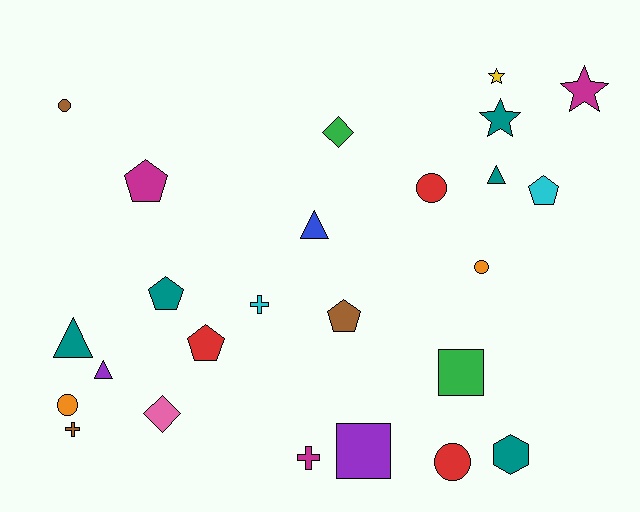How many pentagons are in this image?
There are 5 pentagons.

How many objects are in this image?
There are 25 objects.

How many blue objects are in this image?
There is 1 blue object.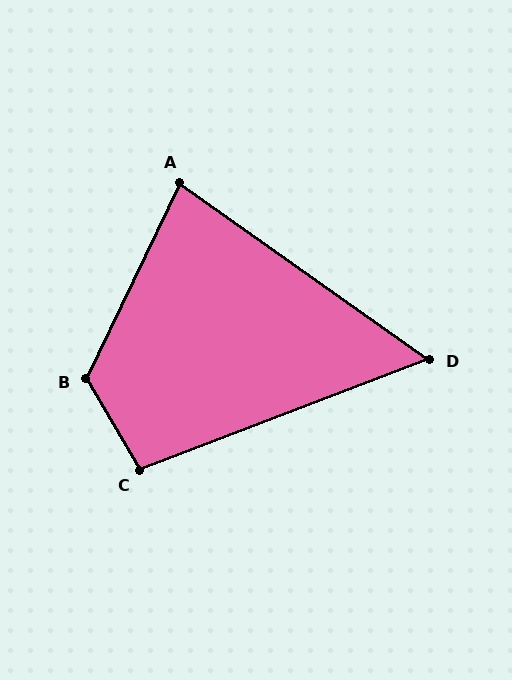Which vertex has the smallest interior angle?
D, at approximately 56 degrees.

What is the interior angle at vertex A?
Approximately 81 degrees (acute).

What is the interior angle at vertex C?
Approximately 99 degrees (obtuse).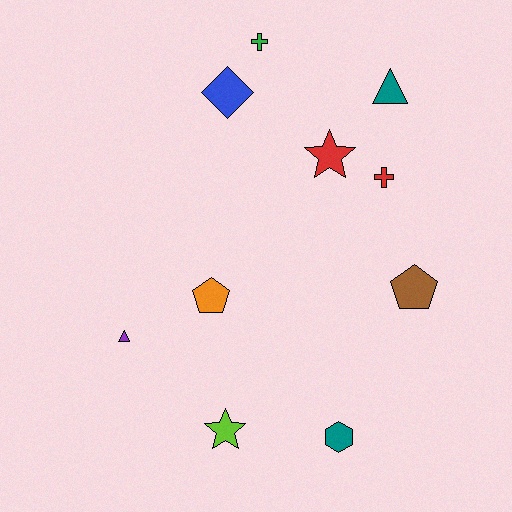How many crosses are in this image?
There are 2 crosses.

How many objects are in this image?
There are 10 objects.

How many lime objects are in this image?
There is 1 lime object.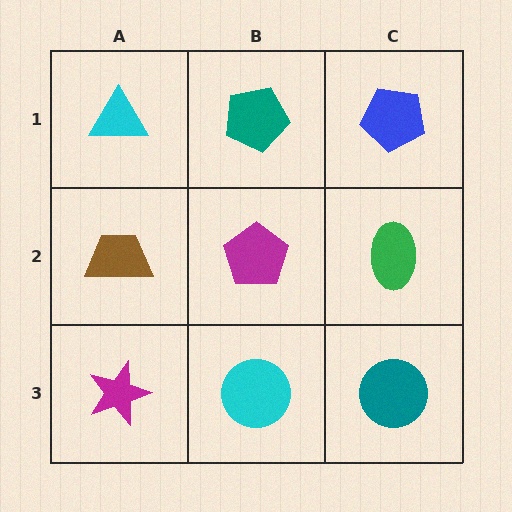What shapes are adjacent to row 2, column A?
A cyan triangle (row 1, column A), a magenta star (row 3, column A), a magenta pentagon (row 2, column B).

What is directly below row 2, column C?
A teal circle.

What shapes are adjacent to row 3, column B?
A magenta pentagon (row 2, column B), a magenta star (row 3, column A), a teal circle (row 3, column C).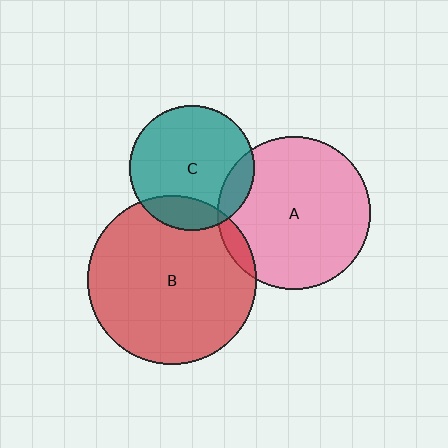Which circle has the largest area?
Circle B (red).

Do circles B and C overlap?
Yes.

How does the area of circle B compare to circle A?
Approximately 1.2 times.